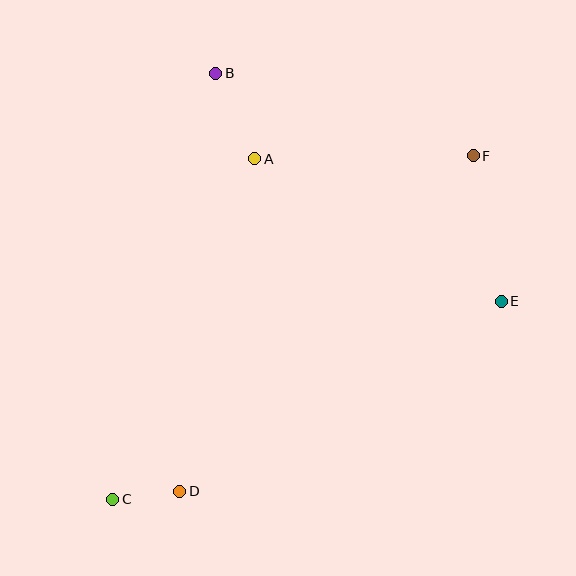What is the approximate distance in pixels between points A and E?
The distance between A and E is approximately 285 pixels.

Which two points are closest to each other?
Points C and D are closest to each other.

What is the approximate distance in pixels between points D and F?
The distance between D and F is approximately 446 pixels.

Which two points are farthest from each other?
Points C and F are farthest from each other.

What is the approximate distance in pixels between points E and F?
The distance between E and F is approximately 148 pixels.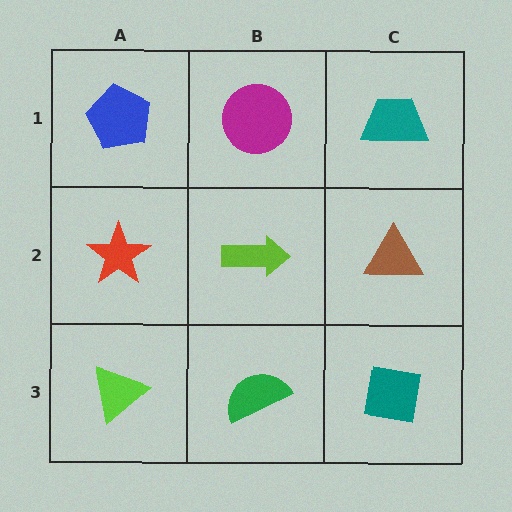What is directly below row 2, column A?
A lime triangle.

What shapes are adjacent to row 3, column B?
A lime arrow (row 2, column B), a lime triangle (row 3, column A), a teal square (row 3, column C).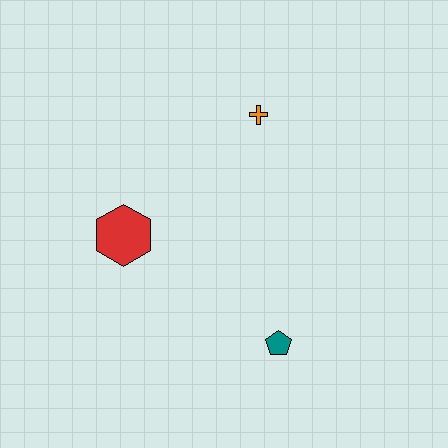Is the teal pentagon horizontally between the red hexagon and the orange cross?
No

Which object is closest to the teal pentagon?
The red hexagon is closest to the teal pentagon.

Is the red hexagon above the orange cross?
No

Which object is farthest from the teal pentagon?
The orange cross is farthest from the teal pentagon.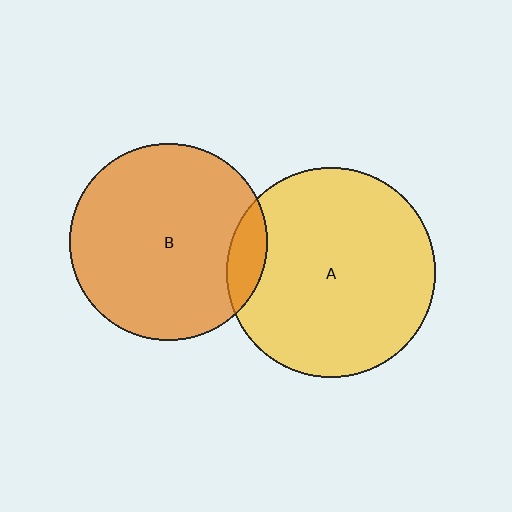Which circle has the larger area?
Circle A (yellow).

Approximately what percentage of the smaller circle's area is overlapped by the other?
Approximately 10%.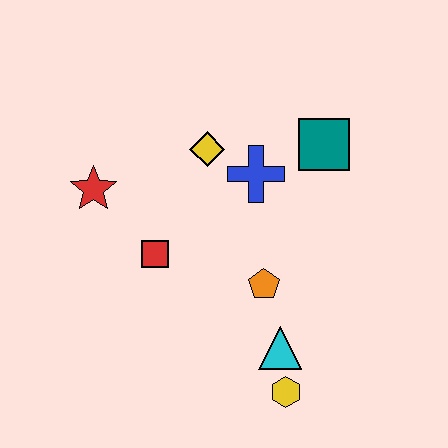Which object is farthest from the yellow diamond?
The yellow hexagon is farthest from the yellow diamond.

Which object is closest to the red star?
The red square is closest to the red star.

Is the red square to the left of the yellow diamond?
Yes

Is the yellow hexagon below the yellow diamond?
Yes